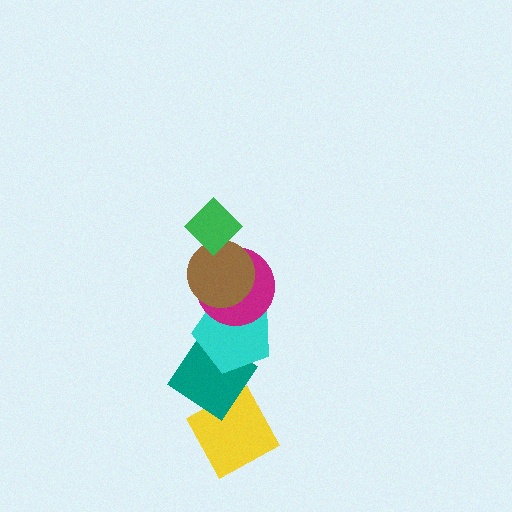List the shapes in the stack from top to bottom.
From top to bottom: the green diamond, the brown circle, the magenta circle, the cyan pentagon, the teal diamond, the yellow diamond.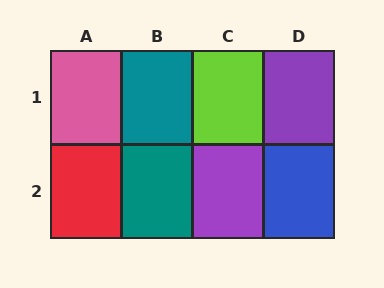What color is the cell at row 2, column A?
Red.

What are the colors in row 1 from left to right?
Pink, teal, lime, purple.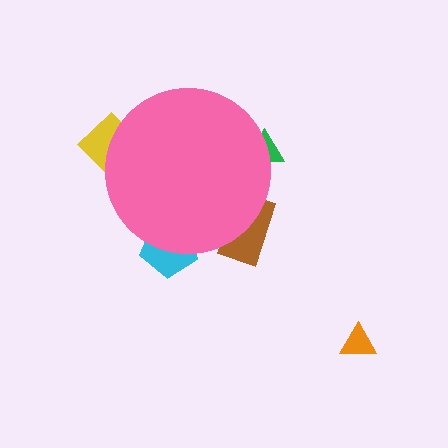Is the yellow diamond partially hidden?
Yes, the yellow diamond is partially hidden behind the pink circle.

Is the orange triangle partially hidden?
No, the orange triangle is fully visible.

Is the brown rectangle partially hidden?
Yes, the brown rectangle is partially hidden behind the pink circle.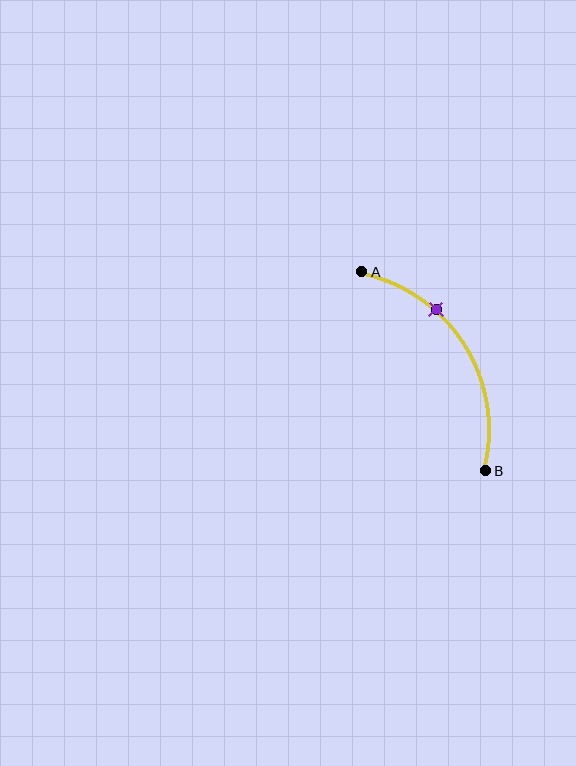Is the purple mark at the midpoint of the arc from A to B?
No. The purple mark lies on the arc but is closer to endpoint A. The arc midpoint would be at the point on the curve equidistant along the arc from both A and B.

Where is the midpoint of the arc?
The arc midpoint is the point on the curve farthest from the straight line joining A and B. It sits to the right of that line.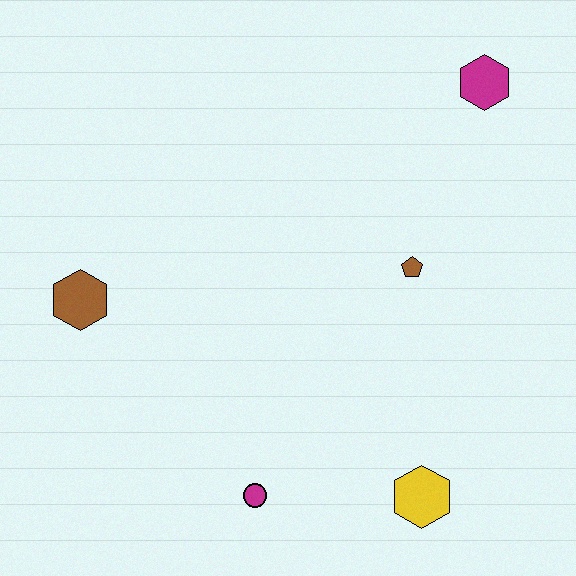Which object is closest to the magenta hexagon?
The brown pentagon is closest to the magenta hexagon.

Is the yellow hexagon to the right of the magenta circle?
Yes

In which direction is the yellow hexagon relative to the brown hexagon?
The yellow hexagon is to the right of the brown hexagon.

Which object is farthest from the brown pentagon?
The brown hexagon is farthest from the brown pentagon.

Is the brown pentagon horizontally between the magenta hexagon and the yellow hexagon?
No